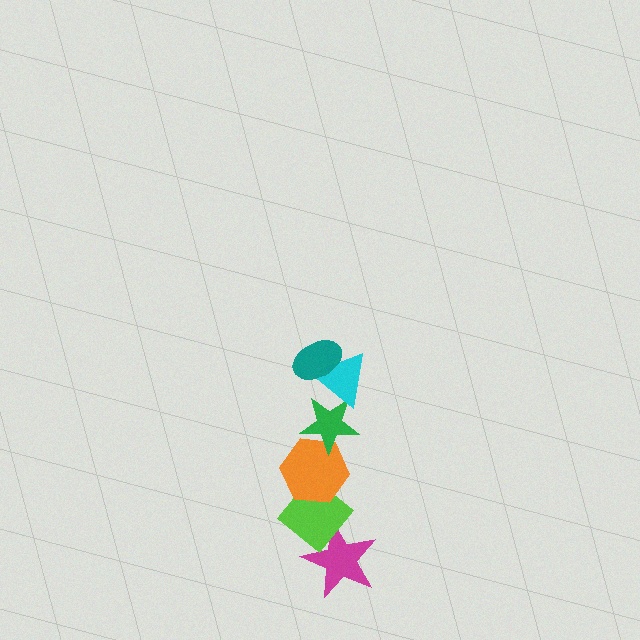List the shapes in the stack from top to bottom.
From top to bottom: the teal ellipse, the cyan triangle, the green star, the orange hexagon, the lime diamond, the magenta star.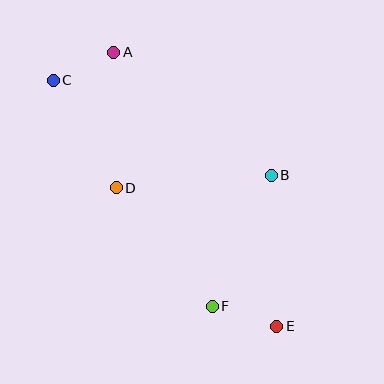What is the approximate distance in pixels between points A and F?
The distance between A and F is approximately 272 pixels.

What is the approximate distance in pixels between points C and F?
The distance between C and F is approximately 276 pixels.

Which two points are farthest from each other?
Points C and E are farthest from each other.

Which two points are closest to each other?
Points A and C are closest to each other.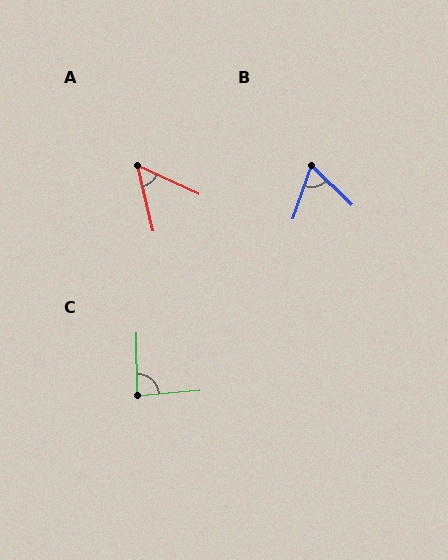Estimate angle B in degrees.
Approximately 65 degrees.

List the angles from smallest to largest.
A (52°), B (65°), C (85°).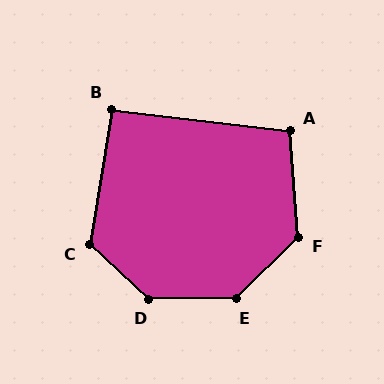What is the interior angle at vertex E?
Approximately 136 degrees (obtuse).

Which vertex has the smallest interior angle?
B, at approximately 92 degrees.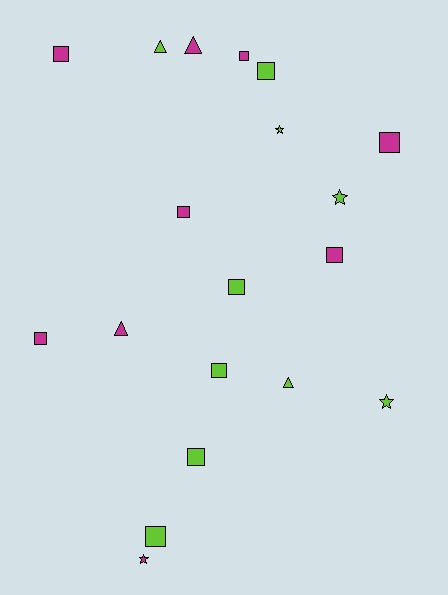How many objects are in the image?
There are 19 objects.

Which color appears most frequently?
Lime, with 10 objects.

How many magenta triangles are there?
There are 2 magenta triangles.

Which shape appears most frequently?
Square, with 11 objects.